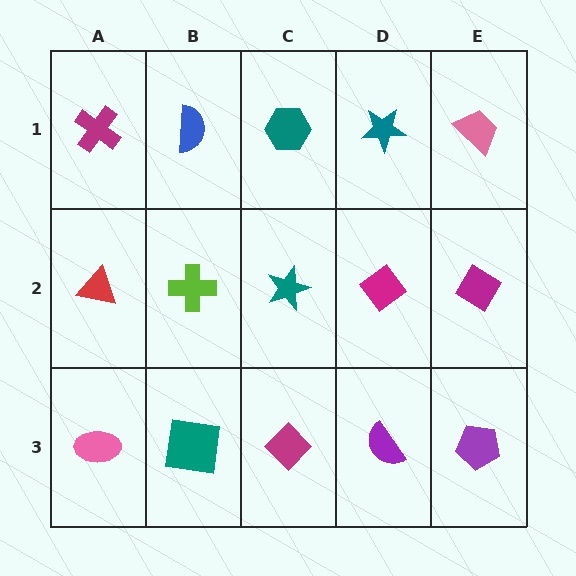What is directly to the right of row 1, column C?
A teal star.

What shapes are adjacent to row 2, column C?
A teal hexagon (row 1, column C), a magenta diamond (row 3, column C), a lime cross (row 2, column B), a magenta diamond (row 2, column D).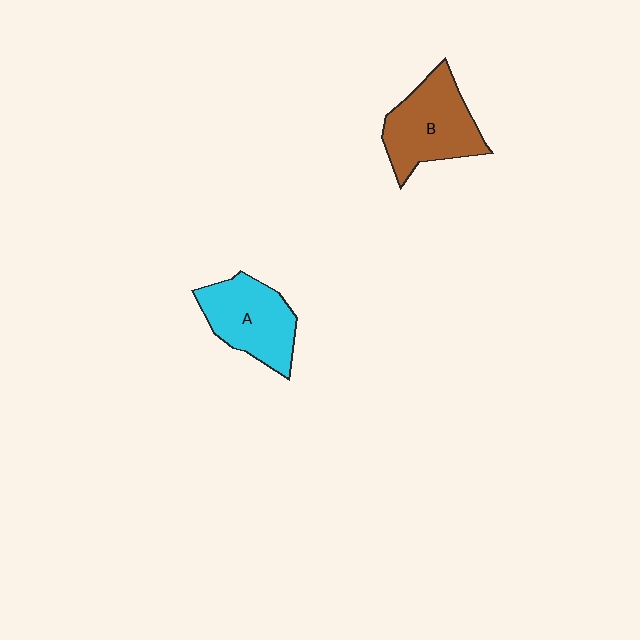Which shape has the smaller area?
Shape A (cyan).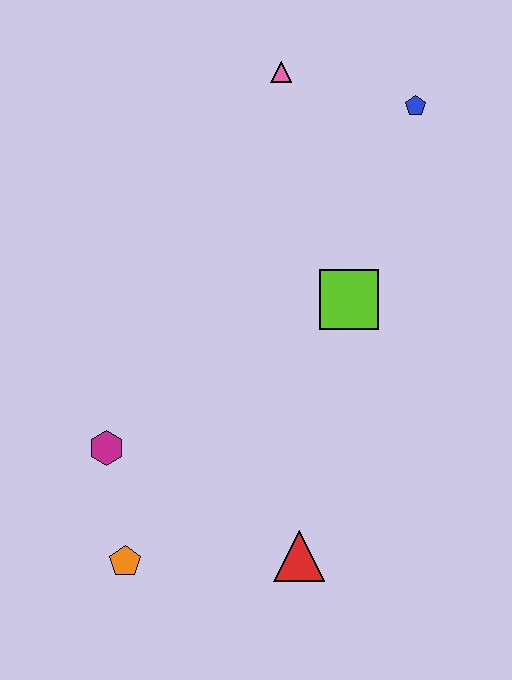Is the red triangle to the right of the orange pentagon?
Yes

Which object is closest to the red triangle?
The orange pentagon is closest to the red triangle.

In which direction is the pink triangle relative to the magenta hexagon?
The pink triangle is above the magenta hexagon.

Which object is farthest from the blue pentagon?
The orange pentagon is farthest from the blue pentagon.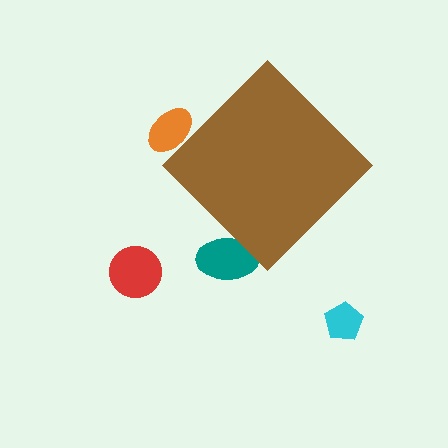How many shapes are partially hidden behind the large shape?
2 shapes are partially hidden.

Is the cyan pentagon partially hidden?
No, the cyan pentagon is fully visible.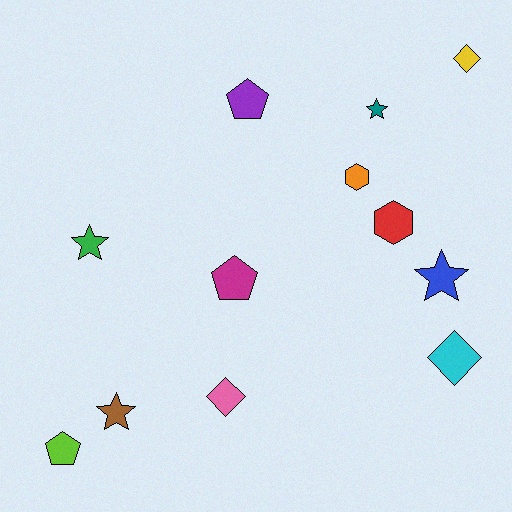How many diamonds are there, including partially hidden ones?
There are 3 diamonds.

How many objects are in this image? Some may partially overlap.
There are 12 objects.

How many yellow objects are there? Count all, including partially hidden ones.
There is 1 yellow object.